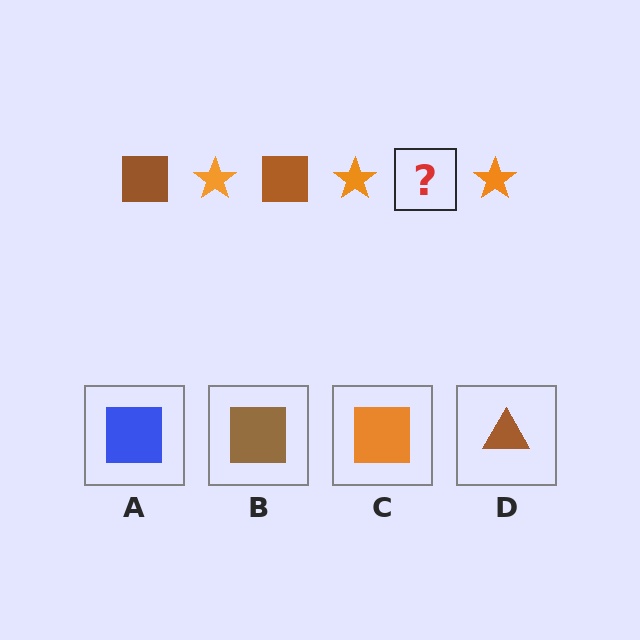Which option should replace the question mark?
Option B.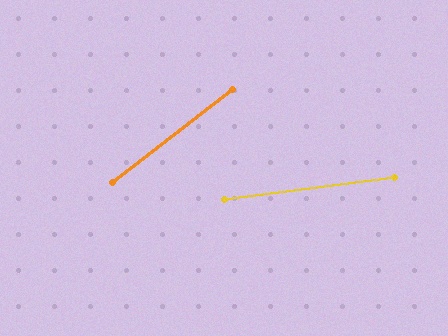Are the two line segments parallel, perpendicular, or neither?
Neither parallel nor perpendicular — they differ by about 30°.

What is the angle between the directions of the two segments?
Approximately 30 degrees.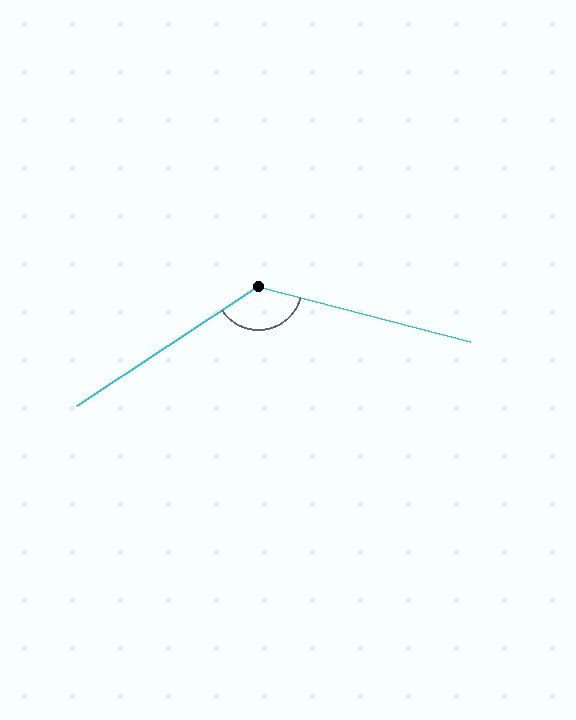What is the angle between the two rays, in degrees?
Approximately 132 degrees.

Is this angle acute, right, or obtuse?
It is obtuse.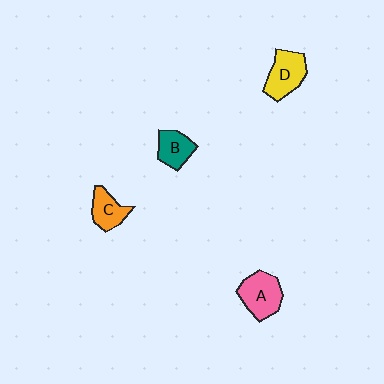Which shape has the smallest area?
Shape C (orange).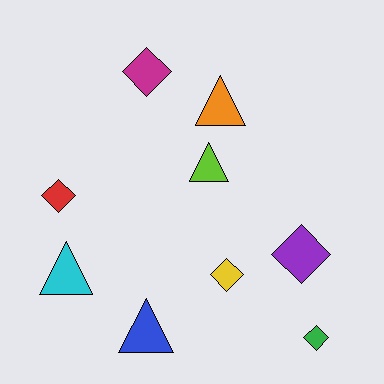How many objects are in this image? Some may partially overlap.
There are 9 objects.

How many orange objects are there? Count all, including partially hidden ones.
There is 1 orange object.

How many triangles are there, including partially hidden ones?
There are 4 triangles.